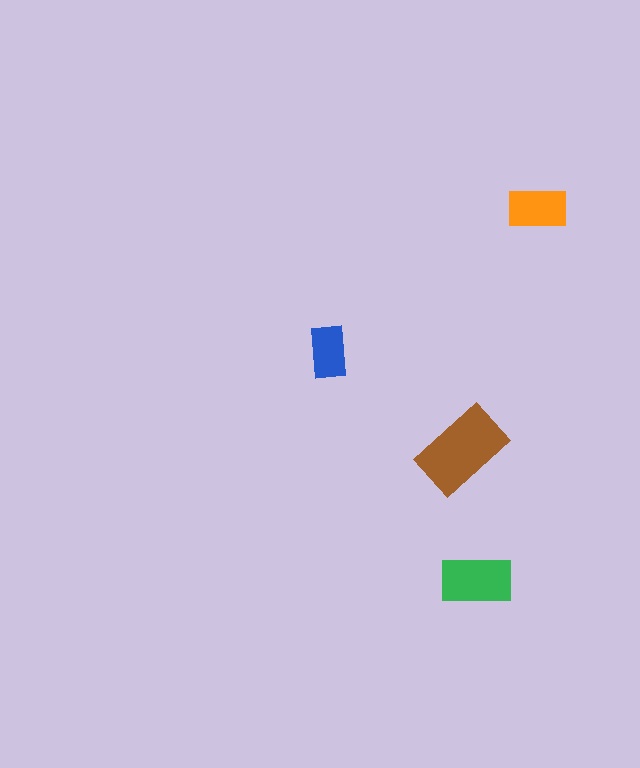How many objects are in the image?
There are 4 objects in the image.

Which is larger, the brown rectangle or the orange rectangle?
The brown one.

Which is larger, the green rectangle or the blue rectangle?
The green one.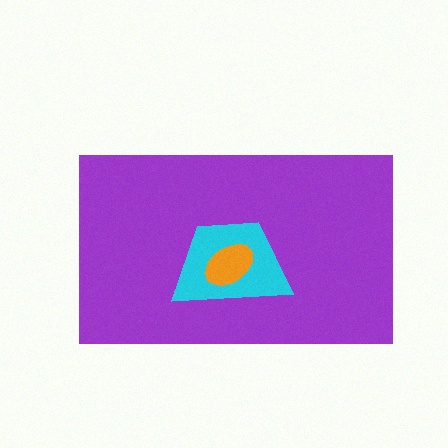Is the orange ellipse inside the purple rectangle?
Yes.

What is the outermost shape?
The purple rectangle.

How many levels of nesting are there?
3.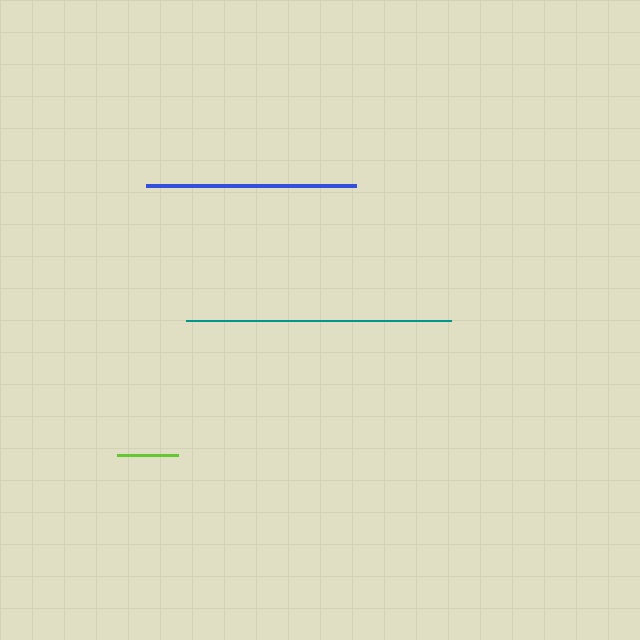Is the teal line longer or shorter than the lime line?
The teal line is longer than the lime line.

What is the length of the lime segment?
The lime segment is approximately 61 pixels long.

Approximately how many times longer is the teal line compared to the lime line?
The teal line is approximately 4.4 times the length of the lime line.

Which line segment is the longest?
The teal line is the longest at approximately 265 pixels.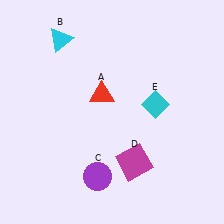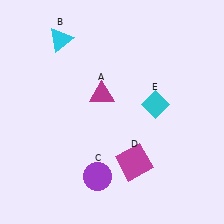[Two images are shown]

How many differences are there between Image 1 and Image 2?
There is 1 difference between the two images.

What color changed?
The triangle (A) changed from red in Image 1 to magenta in Image 2.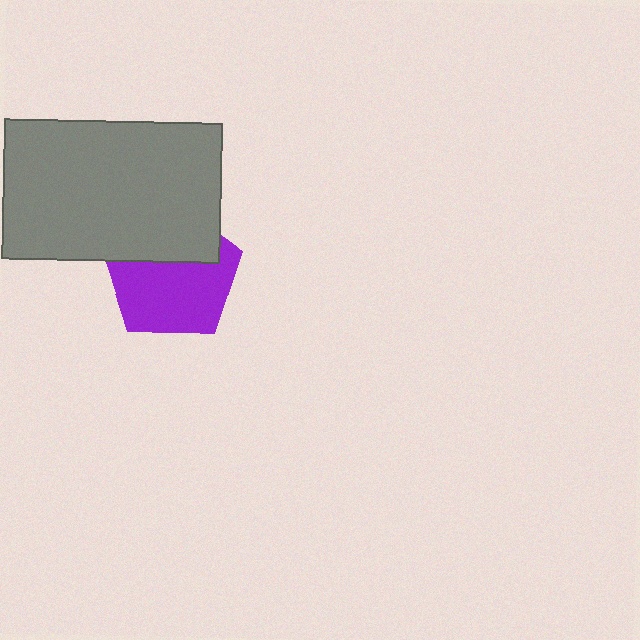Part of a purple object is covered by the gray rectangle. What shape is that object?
It is a pentagon.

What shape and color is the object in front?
The object in front is a gray rectangle.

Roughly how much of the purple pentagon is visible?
About half of it is visible (roughly 63%).